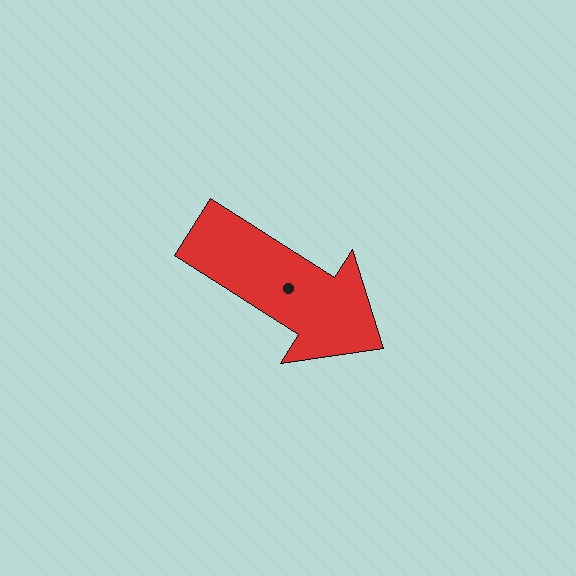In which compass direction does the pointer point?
Southeast.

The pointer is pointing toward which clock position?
Roughly 4 o'clock.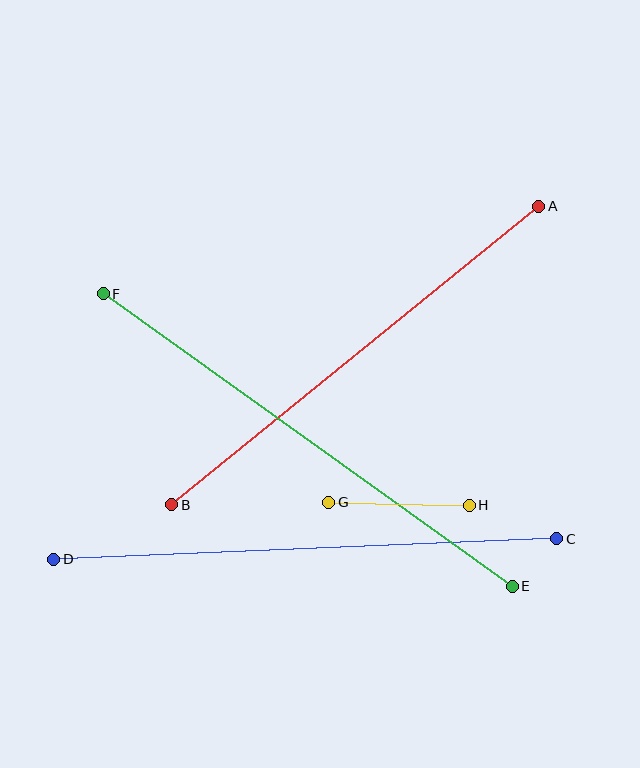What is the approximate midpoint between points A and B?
The midpoint is at approximately (355, 356) pixels.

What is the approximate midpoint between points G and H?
The midpoint is at approximately (399, 504) pixels.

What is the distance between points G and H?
The distance is approximately 140 pixels.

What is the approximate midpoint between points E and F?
The midpoint is at approximately (308, 440) pixels.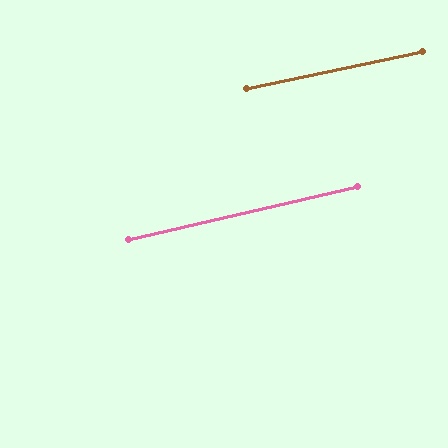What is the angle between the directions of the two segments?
Approximately 2 degrees.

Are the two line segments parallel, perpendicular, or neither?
Parallel — their directions differ by only 1.5°.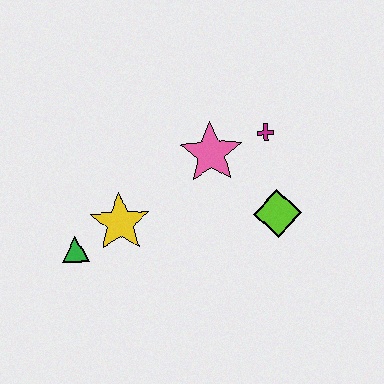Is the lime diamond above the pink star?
No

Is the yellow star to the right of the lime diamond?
No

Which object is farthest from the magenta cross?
The green triangle is farthest from the magenta cross.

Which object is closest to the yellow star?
The green triangle is closest to the yellow star.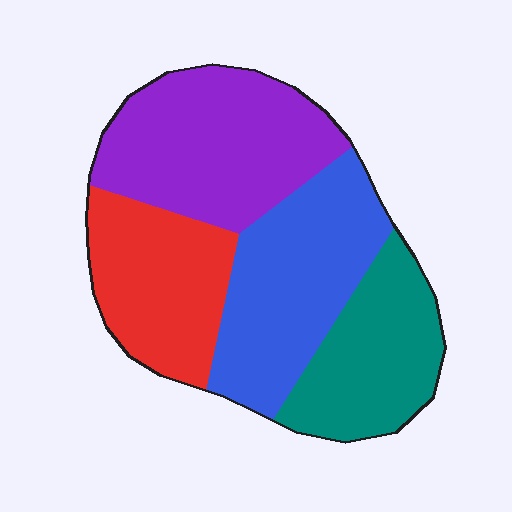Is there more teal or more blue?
Blue.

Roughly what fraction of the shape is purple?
Purple covers about 30% of the shape.